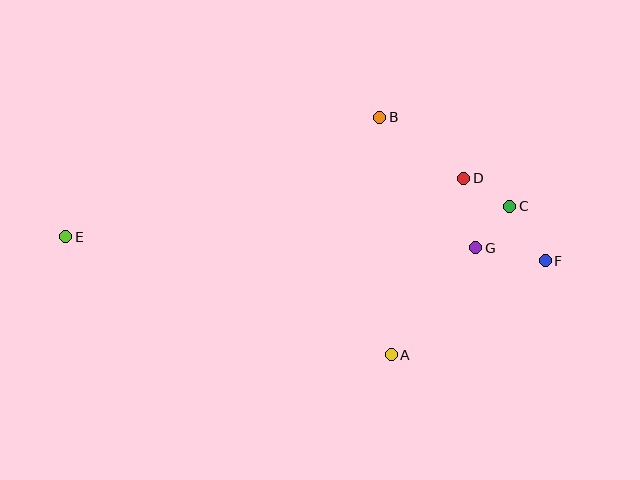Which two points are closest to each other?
Points C and G are closest to each other.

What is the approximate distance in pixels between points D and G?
The distance between D and G is approximately 70 pixels.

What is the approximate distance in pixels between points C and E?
The distance between C and E is approximately 445 pixels.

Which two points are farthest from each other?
Points E and F are farthest from each other.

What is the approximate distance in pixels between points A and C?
The distance between A and C is approximately 190 pixels.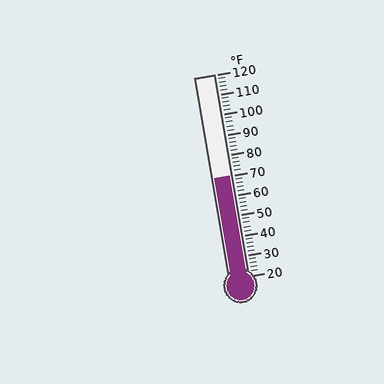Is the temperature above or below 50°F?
The temperature is above 50°F.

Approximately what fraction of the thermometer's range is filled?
The thermometer is filled to approximately 50% of its range.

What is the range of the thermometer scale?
The thermometer scale ranges from 20°F to 120°F.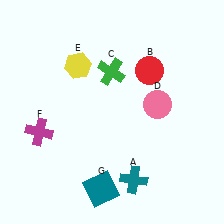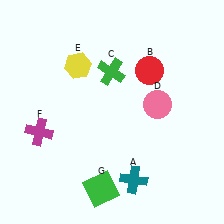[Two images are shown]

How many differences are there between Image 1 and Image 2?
There is 1 difference between the two images.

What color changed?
The square (G) changed from teal in Image 1 to green in Image 2.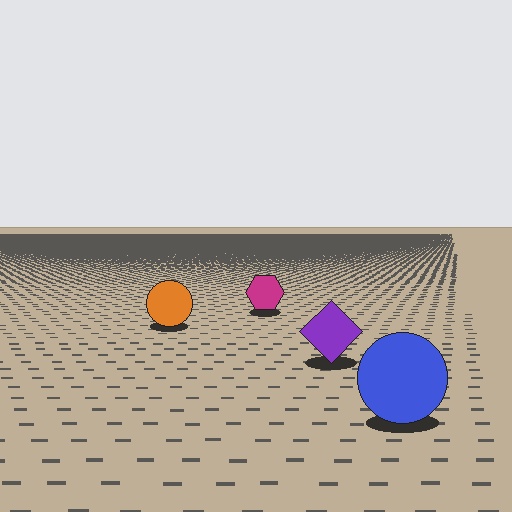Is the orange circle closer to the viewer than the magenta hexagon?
Yes. The orange circle is closer — you can tell from the texture gradient: the ground texture is coarser near it.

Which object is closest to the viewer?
The blue circle is closest. The texture marks near it are larger and more spread out.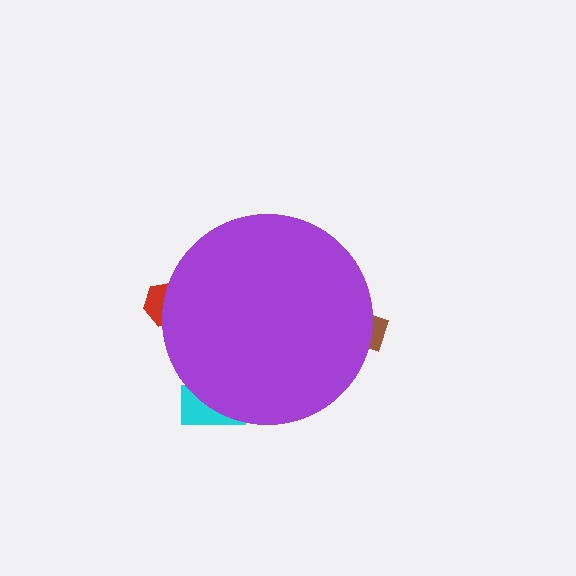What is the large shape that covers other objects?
A purple circle.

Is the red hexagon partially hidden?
Yes, the red hexagon is partially hidden behind the purple circle.